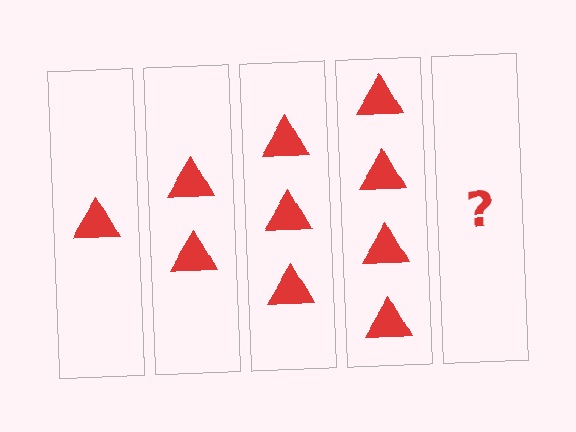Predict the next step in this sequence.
The next step is 5 triangles.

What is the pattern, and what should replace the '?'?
The pattern is that each step adds one more triangle. The '?' should be 5 triangles.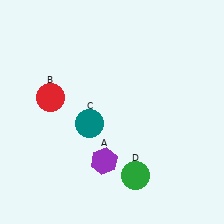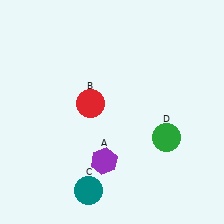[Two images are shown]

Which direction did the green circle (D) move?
The green circle (D) moved up.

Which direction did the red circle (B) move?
The red circle (B) moved right.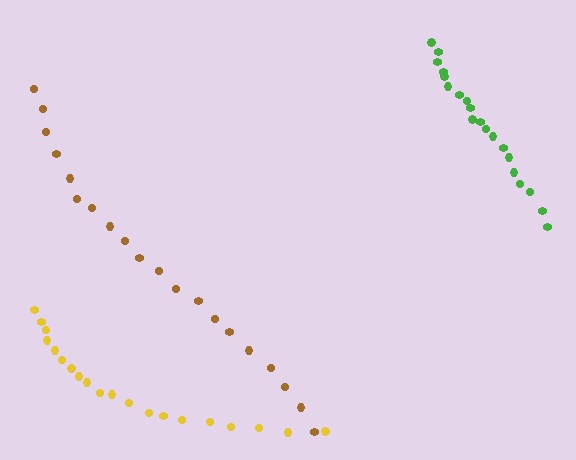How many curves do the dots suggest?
There are 3 distinct paths.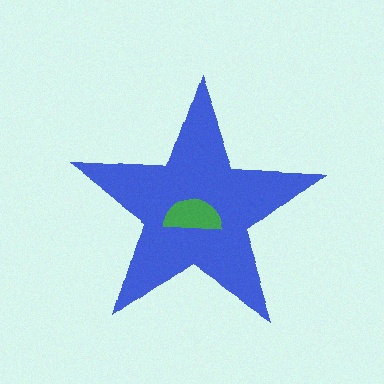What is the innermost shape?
The green semicircle.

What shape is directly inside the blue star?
The green semicircle.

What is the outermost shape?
The blue star.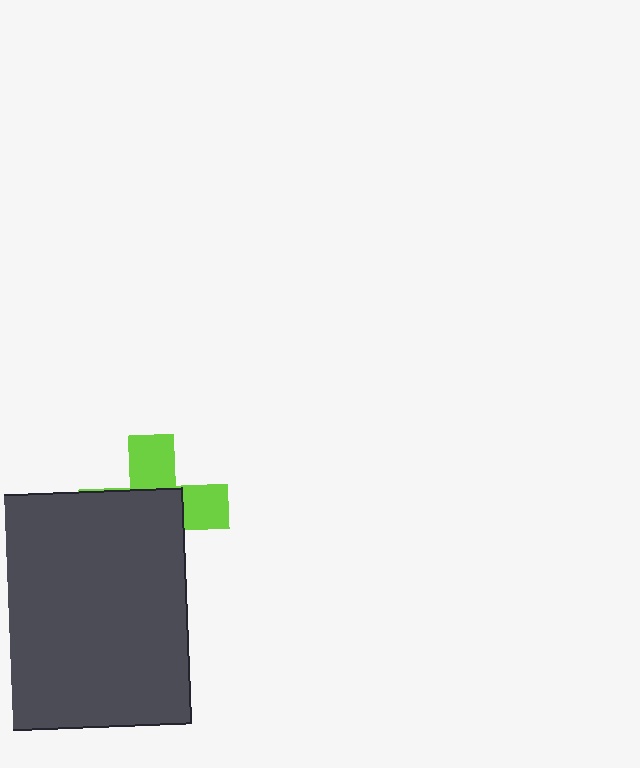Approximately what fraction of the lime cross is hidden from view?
Roughly 60% of the lime cross is hidden behind the dark gray rectangle.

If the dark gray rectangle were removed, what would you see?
You would see the complete lime cross.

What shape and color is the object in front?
The object in front is a dark gray rectangle.